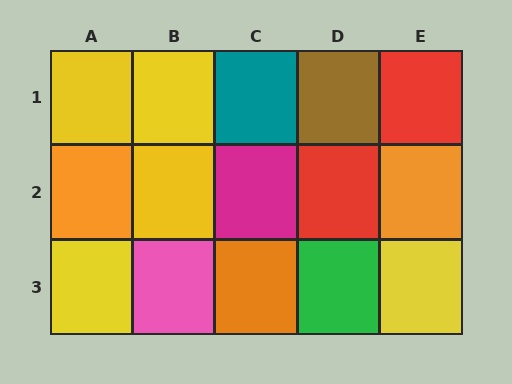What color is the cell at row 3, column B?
Pink.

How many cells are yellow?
5 cells are yellow.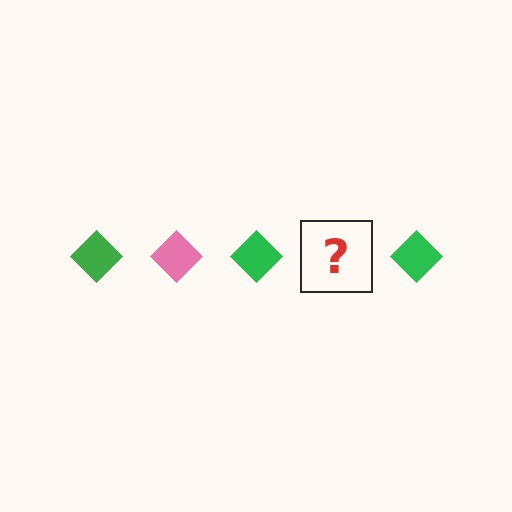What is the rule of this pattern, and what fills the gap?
The rule is that the pattern cycles through green, pink diamonds. The gap should be filled with a pink diamond.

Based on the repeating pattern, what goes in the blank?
The blank should be a pink diamond.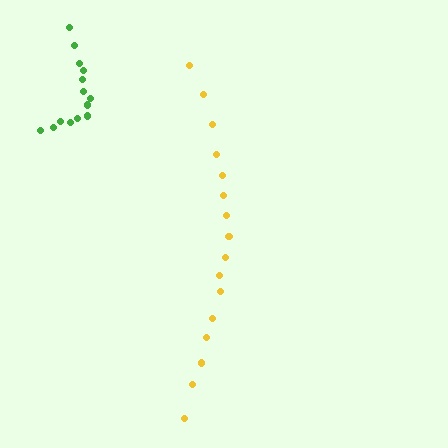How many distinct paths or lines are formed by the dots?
There are 2 distinct paths.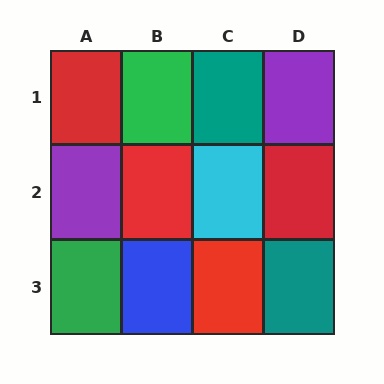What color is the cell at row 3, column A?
Green.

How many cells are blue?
1 cell is blue.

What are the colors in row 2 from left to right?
Purple, red, cyan, red.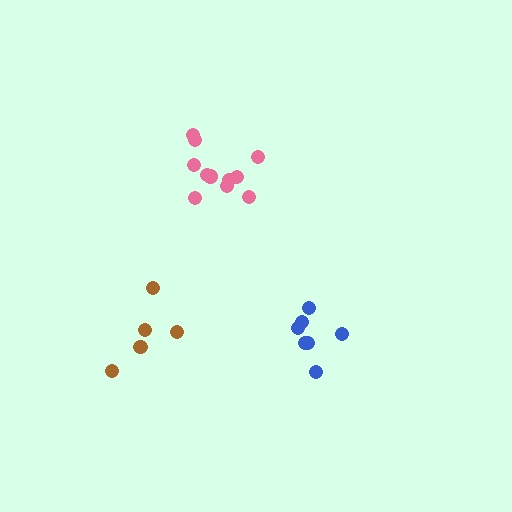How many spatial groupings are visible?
There are 3 spatial groupings.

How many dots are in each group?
Group 1: 7 dots, Group 2: 5 dots, Group 3: 11 dots (23 total).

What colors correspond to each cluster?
The clusters are colored: blue, brown, pink.